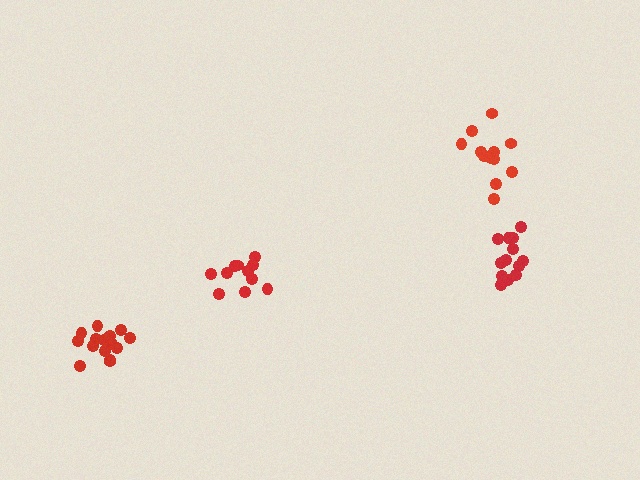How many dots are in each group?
Group 1: 11 dots, Group 2: 14 dots, Group 3: 16 dots, Group 4: 13 dots (54 total).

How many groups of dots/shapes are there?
There are 4 groups.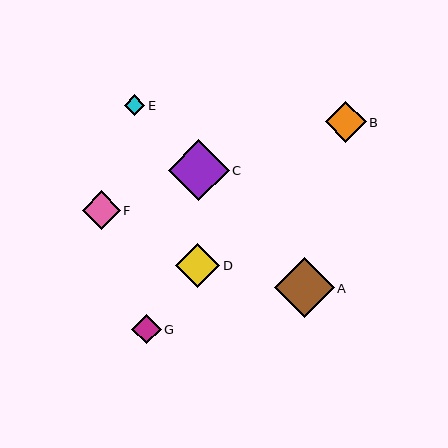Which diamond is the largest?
Diamond C is the largest with a size of approximately 61 pixels.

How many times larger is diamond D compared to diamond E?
Diamond D is approximately 2.1 times the size of diamond E.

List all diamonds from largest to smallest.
From largest to smallest: C, A, D, B, F, G, E.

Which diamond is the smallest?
Diamond E is the smallest with a size of approximately 21 pixels.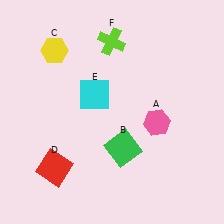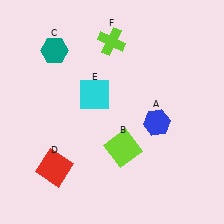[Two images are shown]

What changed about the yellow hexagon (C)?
In Image 1, C is yellow. In Image 2, it changed to teal.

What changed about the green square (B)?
In Image 1, B is green. In Image 2, it changed to lime.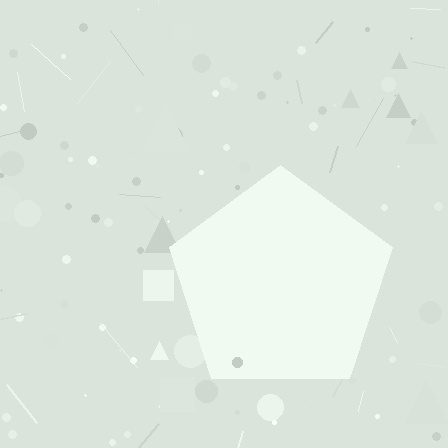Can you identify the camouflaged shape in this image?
The camouflaged shape is a pentagon.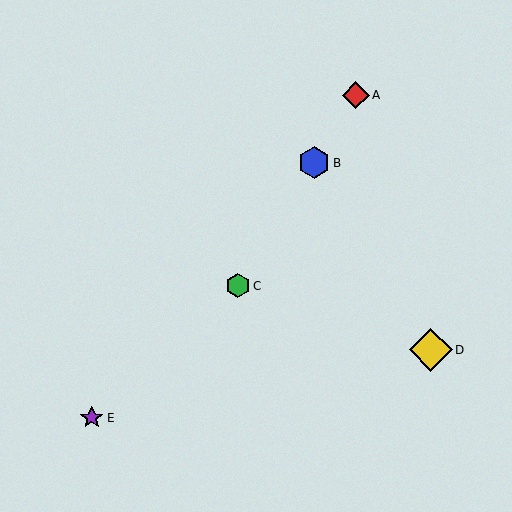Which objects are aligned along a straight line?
Objects A, B, C are aligned along a straight line.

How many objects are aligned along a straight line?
3 objects (A, B, C) are aligned along a straight line.